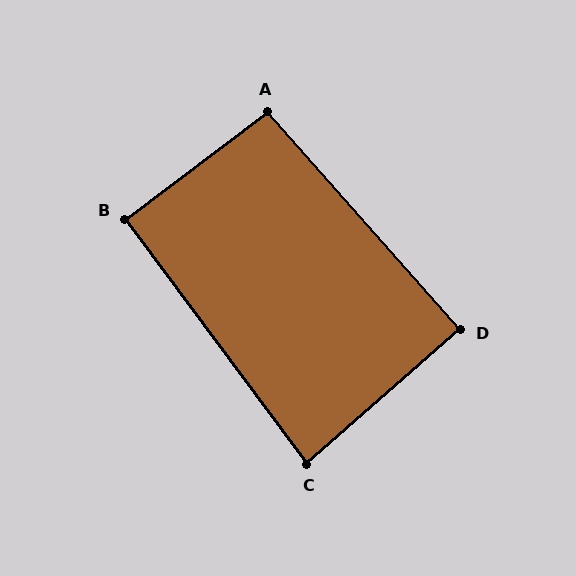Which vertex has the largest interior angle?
A, at approximately 95 degrees.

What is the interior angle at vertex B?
Approximately 90 degrees (approximately right).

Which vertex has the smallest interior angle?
C, at approximately 85 degrees.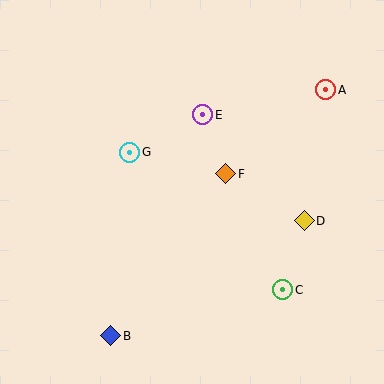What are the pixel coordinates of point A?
Point A is at (326, 90).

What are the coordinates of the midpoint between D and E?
The midpoint between D and E is at (254, 168).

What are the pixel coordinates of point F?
Point F is at (226, 174).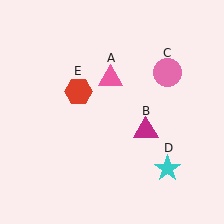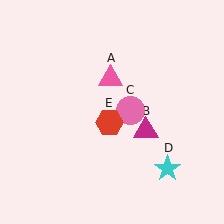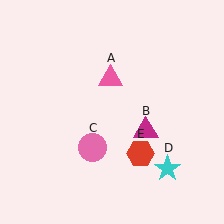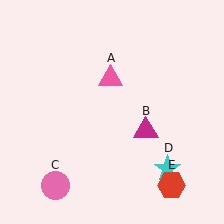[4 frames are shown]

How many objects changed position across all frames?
2 objects changed position: pink circle (object C), red hexagon (object E).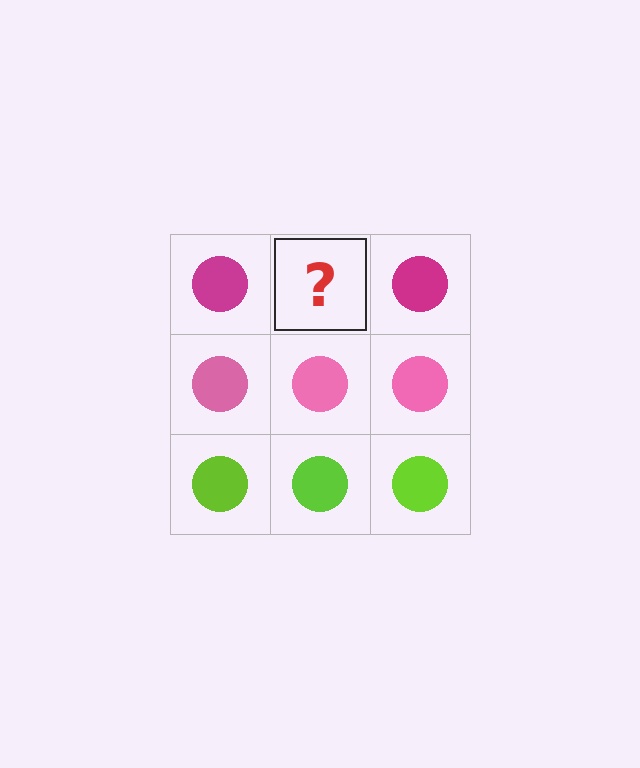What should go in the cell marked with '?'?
The missing cell should contain a magenta circle.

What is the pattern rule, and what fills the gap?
The rule is that each row has a consistent color. The gap should be filled with a magenta circle.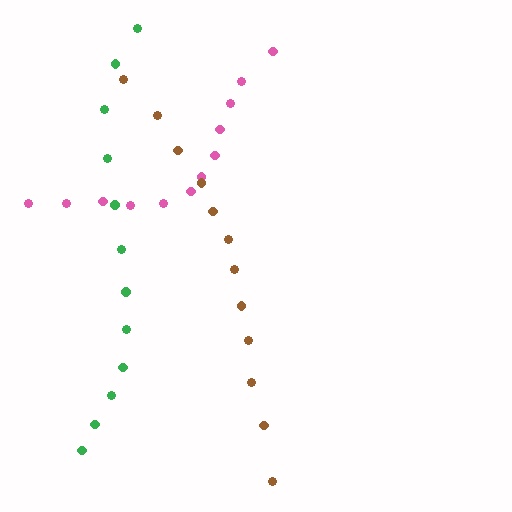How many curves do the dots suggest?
There are 3 distinct paths.